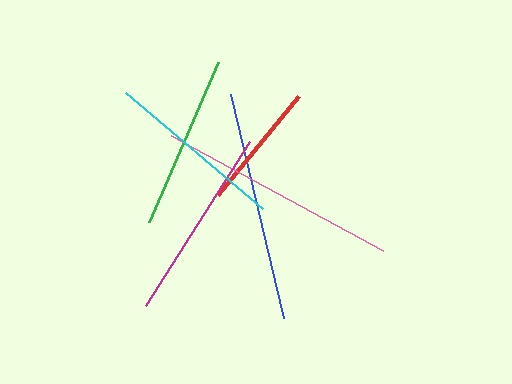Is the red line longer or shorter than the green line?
The green line is longer than the red line.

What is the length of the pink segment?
The pink segment is approximately 241 pixels long.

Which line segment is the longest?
The pink line is the longest at approximately 241 pixels.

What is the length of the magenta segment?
The magenta segment is approximately 194 pixels long.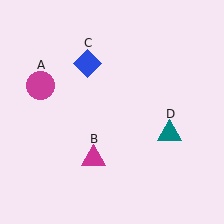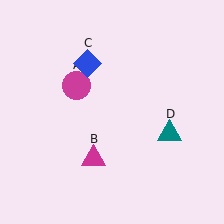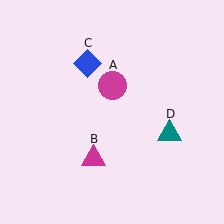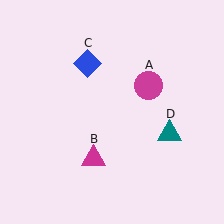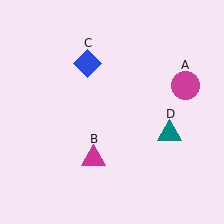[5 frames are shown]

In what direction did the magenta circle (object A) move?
The magenta circle (object A) moved right.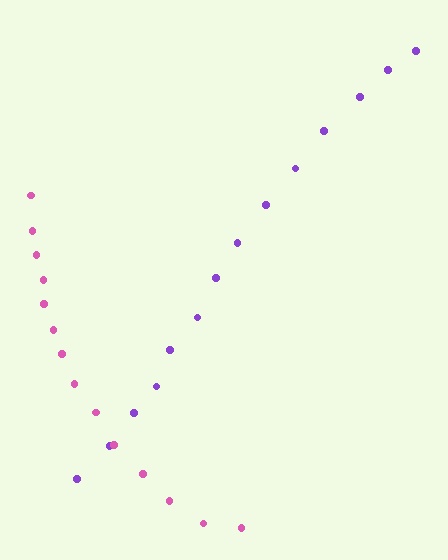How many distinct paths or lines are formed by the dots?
There are 2 distinct paths.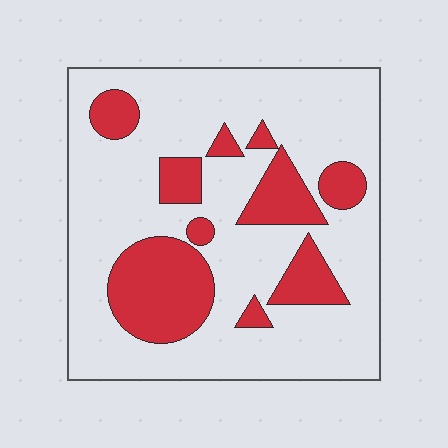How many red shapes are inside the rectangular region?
10.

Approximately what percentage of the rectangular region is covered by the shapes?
Approximately 25%.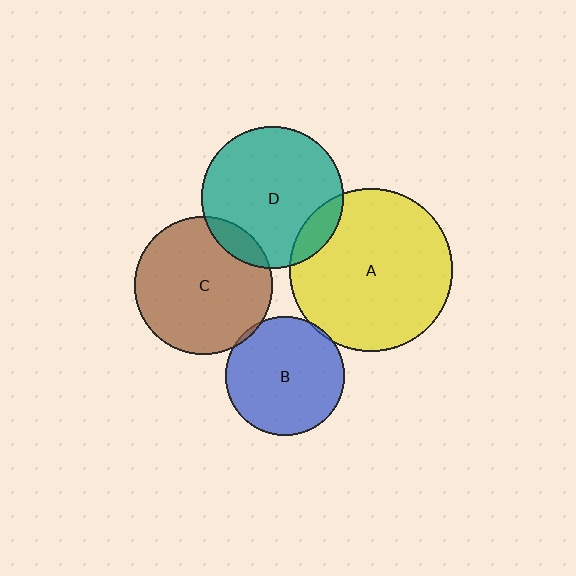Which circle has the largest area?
Circle A (yellow).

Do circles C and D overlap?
Yes.